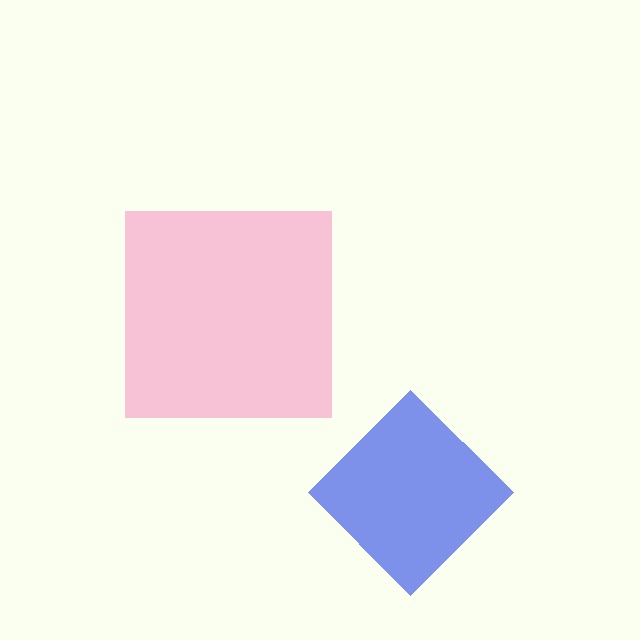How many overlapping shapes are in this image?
There are 2 overlapping shapes in the image.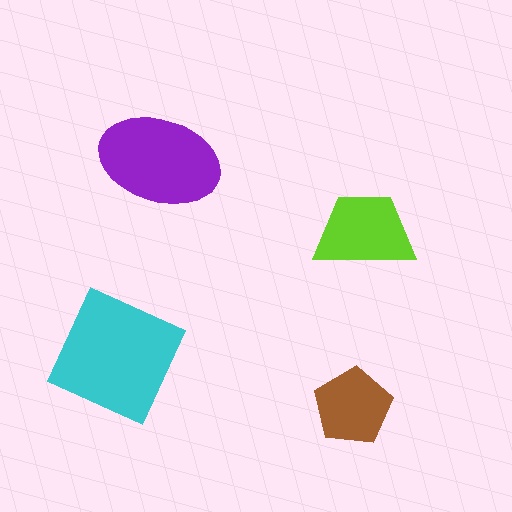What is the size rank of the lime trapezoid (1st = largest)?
3rd.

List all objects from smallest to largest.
The brown pentagon, the lime trapezoid, the purple ellipse, the cyan square.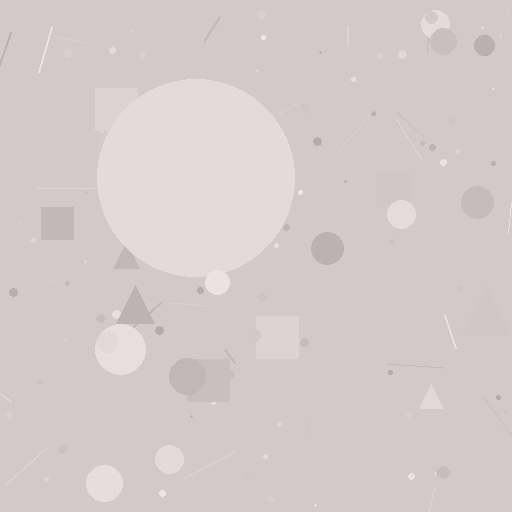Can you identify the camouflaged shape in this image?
The camouflaged shape is a circle.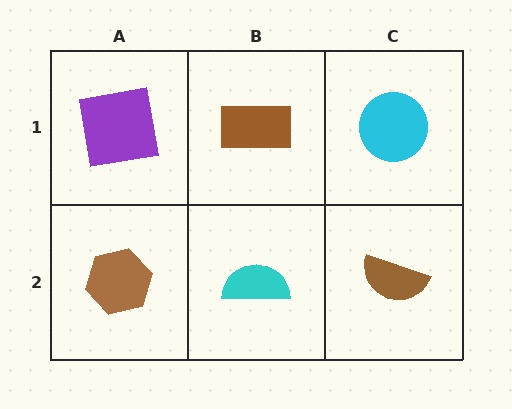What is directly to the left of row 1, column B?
A purple square.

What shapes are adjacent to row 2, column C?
A cyan circle (row 1, column C), a cyan semicircle (row 2, column B).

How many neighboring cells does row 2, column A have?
2.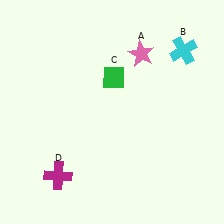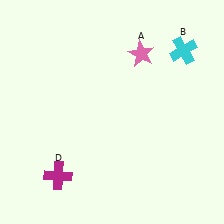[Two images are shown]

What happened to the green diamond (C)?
The green diamond (C) was removed in Image 2. It was in the top-right area of Image 1.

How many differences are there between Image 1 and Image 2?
There is 1 difference between the two images.